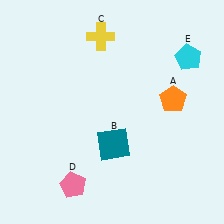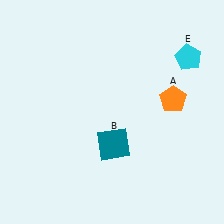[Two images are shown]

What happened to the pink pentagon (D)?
The pink pentagon (D) was removed in Image 2. It was in the bottom-left area of Image 1.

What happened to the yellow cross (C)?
The yellow cross (C) was removed in Image 2. It was in the top-left area of Image 1.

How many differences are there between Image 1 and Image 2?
There are 2 differences between the two images.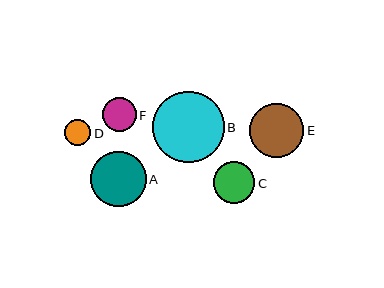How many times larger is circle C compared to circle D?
Circle C is approximately 1.6 times the size of circle D.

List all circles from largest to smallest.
From largest to smallest: B, A, E, C, F, D.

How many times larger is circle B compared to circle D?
Circle B is approximately 2.7 times the size of circle D.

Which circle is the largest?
Circle B is the largest with a size of approximately 71 pixels.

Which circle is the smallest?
Circle D is the smallest with a size of approximately 26 pixels.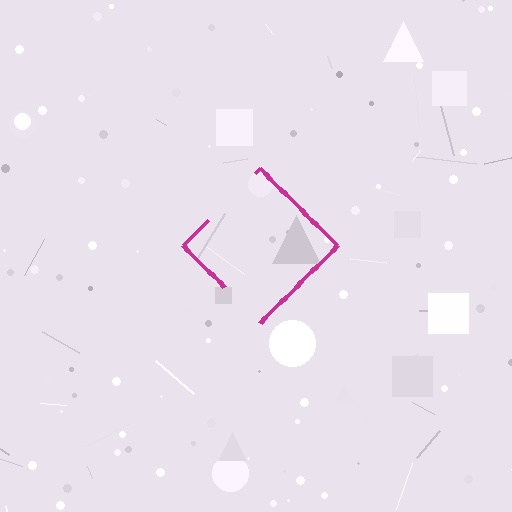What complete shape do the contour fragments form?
The contour fragments form a diamond.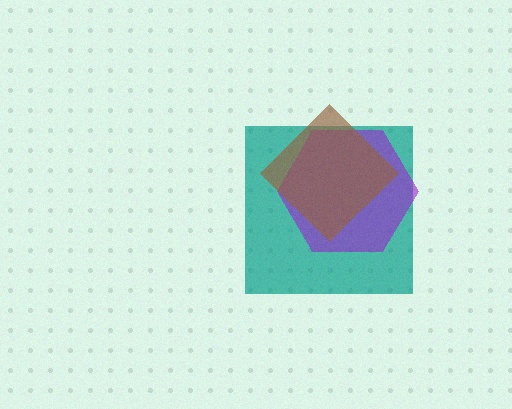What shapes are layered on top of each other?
The layered shapes are: a teal square, a purple hexagon, a brown diamond.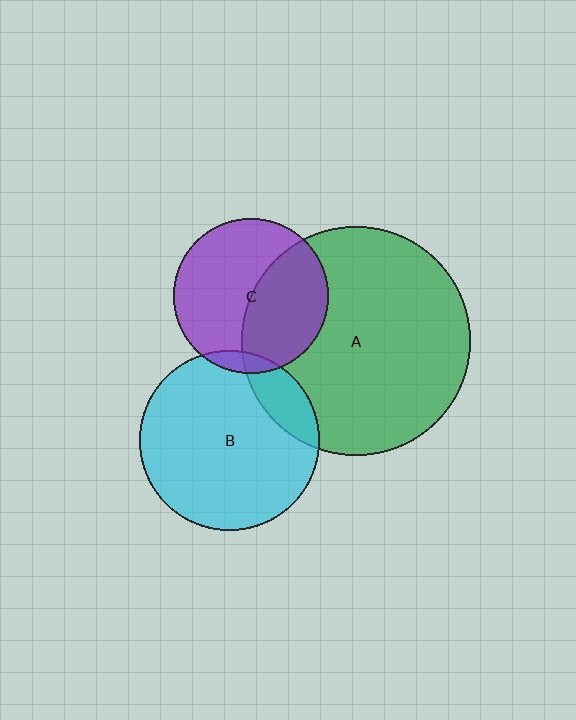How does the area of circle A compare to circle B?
Approximately 1.6 times.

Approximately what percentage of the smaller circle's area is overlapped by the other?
Approximately 5%.